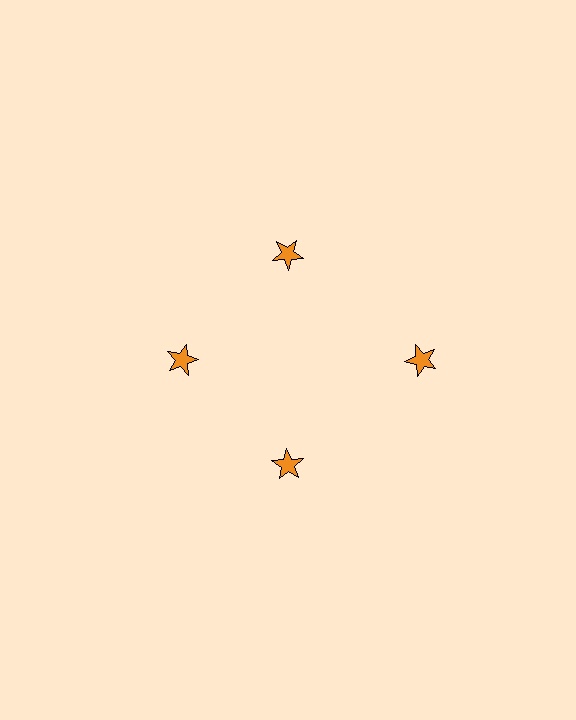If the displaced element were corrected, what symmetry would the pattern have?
It would have 4-fold rotational symmetry — the pattern would map onto itself every 90 degrees.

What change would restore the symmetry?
The symmetry would be restored by moving it inward, back onto the ring so that all 4 stars sit at equal angles and equal distance from the center.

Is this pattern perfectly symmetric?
No. The 4 orange stars are arranged in a ring, but one element near the 3 o'clock position is pushed outward from the center, breaking the 4-fold rotational symmetry.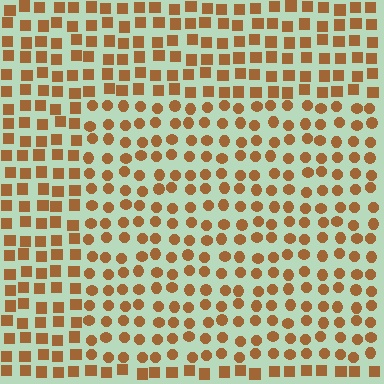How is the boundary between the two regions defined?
The boundary is defined by a change in element shape: circles inside vs. squares outside. All elements share the same color and spacing.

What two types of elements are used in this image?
The image uses circles inside the rectangle region and squares outside it.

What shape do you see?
I see a rectangle.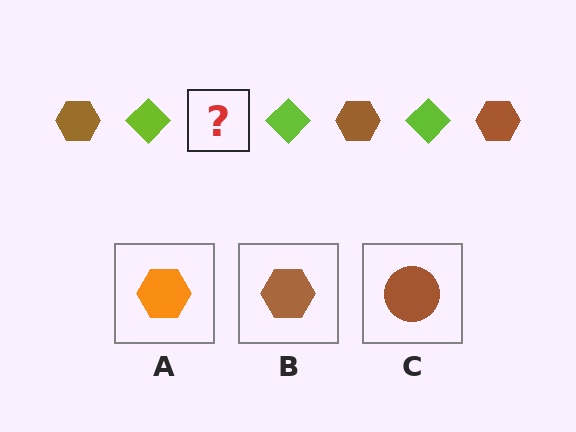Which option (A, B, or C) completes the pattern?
B.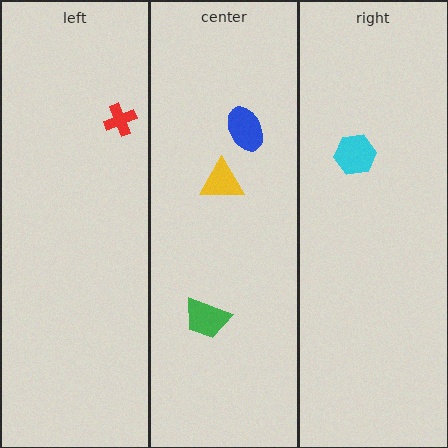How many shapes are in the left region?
1.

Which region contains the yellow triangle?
The center region.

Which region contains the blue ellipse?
The center region.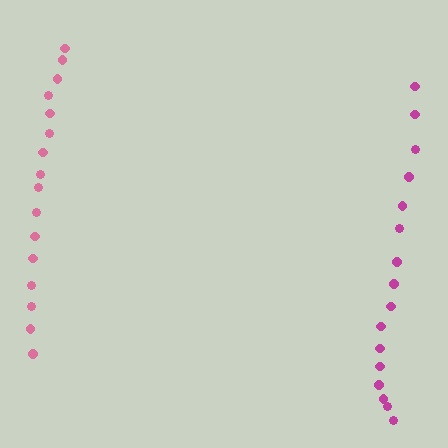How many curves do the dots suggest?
There are 2 distinct paths.